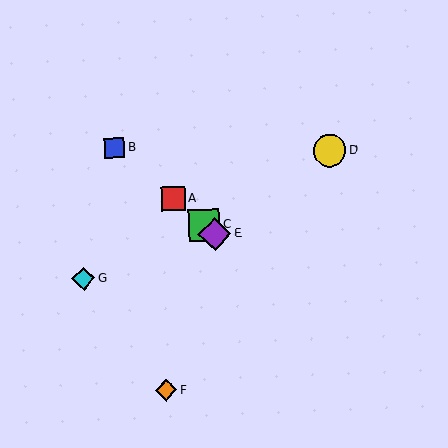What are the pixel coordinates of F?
Object F is at (166, 390).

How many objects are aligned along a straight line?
4 objects (A, B, C, E) are aligned along a straight line.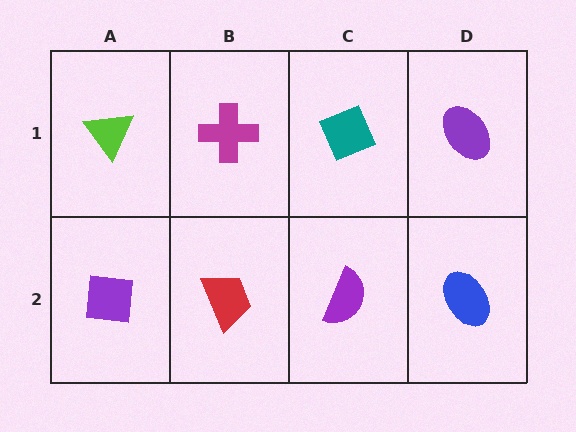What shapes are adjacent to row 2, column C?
A teal diamond (row 1, column C), a red trapezoid (row 2, column B), a blue ellipse (row 2, column D).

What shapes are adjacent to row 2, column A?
A lime triangle (row 1, column A), a red trapezoid (row 2, column B).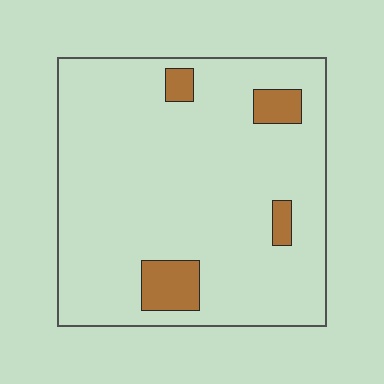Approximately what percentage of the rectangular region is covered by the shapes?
Approximately 10%.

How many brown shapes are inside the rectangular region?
4.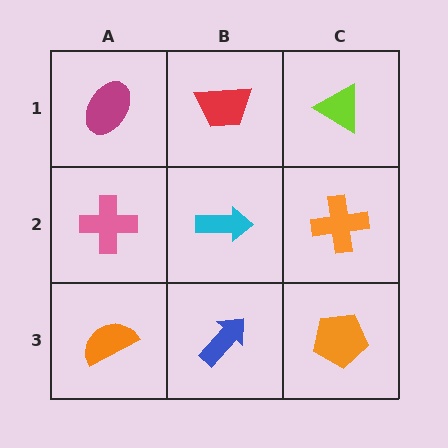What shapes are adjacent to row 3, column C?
An orange cross (row 2, column C), a blue arrow (row 3, column B).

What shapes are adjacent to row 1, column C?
An orange cross (row 2, column C), a red trapezoid (row 1, column B).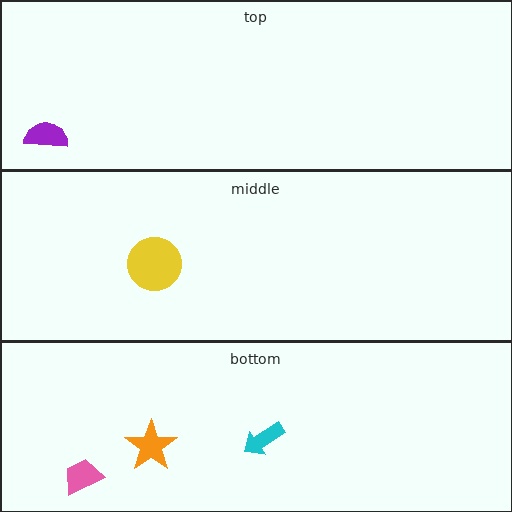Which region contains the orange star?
The bottom region.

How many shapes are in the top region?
1.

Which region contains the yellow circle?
The middle region.